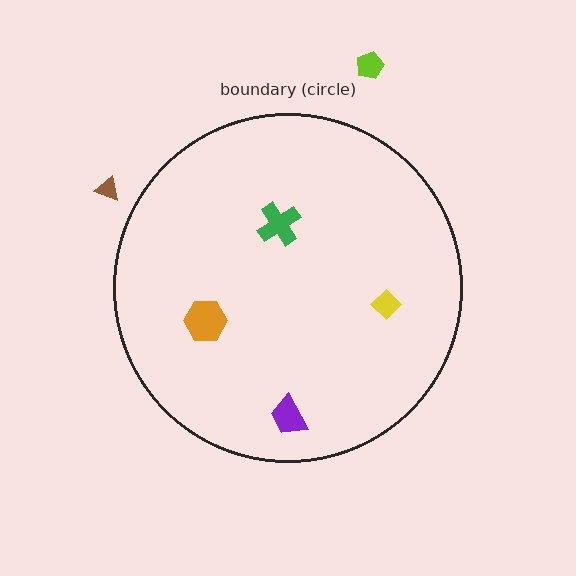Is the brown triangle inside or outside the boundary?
Outside.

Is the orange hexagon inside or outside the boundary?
Inside.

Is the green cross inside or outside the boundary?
Inside.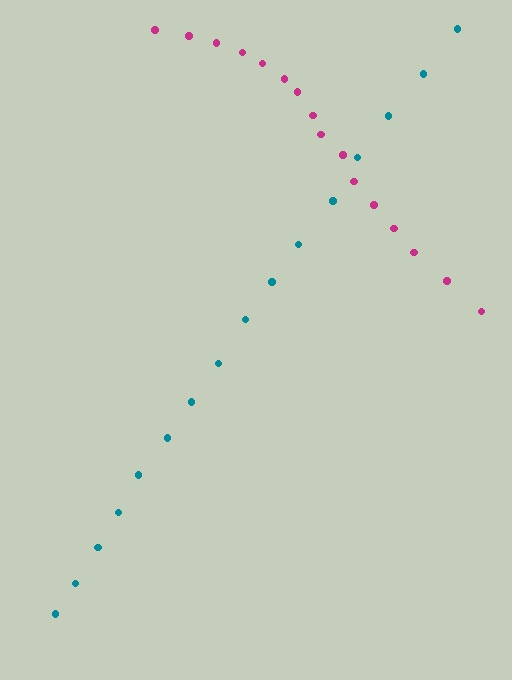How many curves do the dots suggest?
There are 2 distinct paths.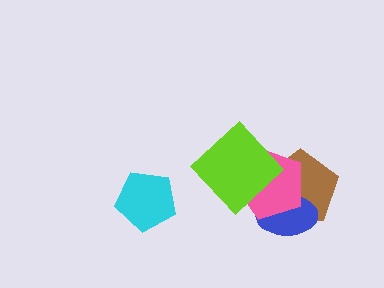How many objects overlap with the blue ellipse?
3 objects overlap with the blue ellipse.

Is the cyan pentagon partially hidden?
No, no other shape covers it.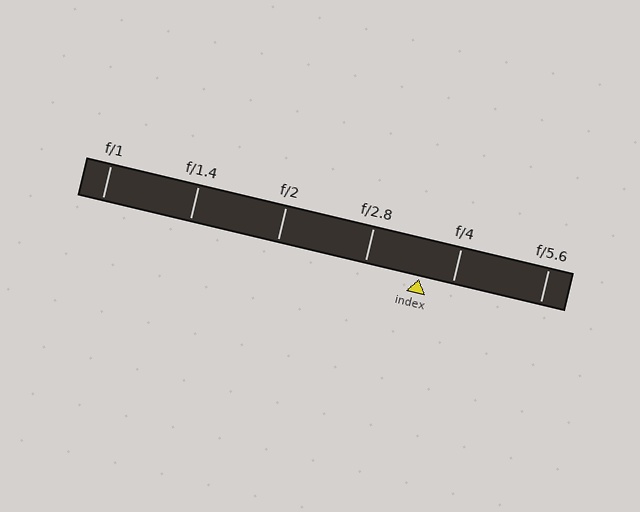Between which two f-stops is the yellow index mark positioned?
The index mark is between f/2.8 and f/4.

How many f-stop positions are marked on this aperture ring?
There are 6 f-stop positions marked.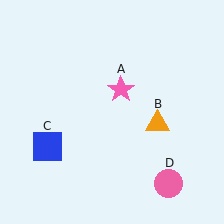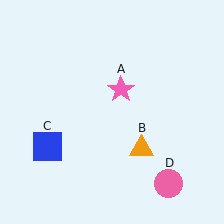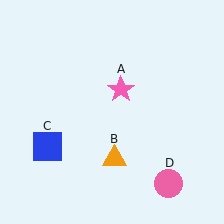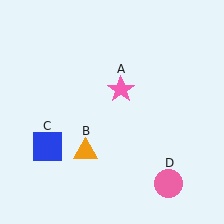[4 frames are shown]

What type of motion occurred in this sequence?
The orange triangle (object B) rotated clockwise around the center of the scene.